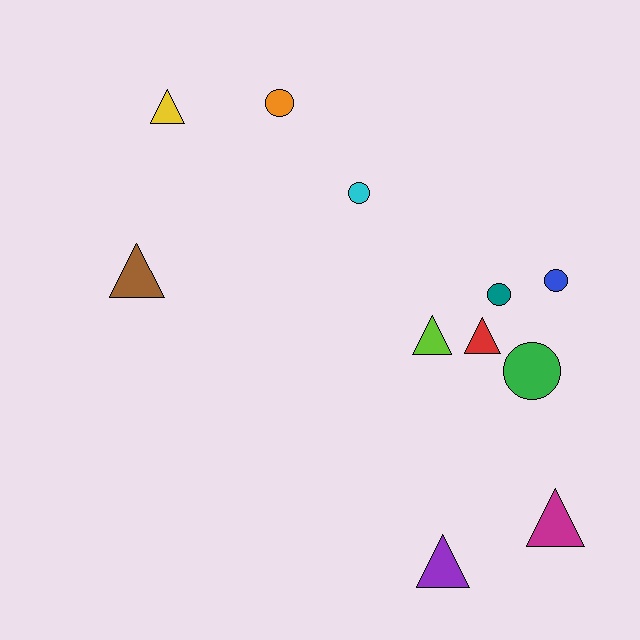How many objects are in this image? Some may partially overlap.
There are 11 objects.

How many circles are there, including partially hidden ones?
There are 5 circles.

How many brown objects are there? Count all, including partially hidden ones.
There is 1 brown object.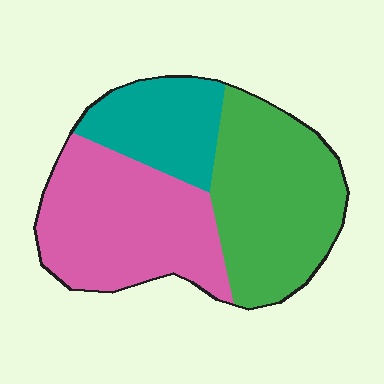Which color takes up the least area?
Teal, at roughly 20%.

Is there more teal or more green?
Green.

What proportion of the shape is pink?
Pink takes up about two fifths (2/5) of the shape.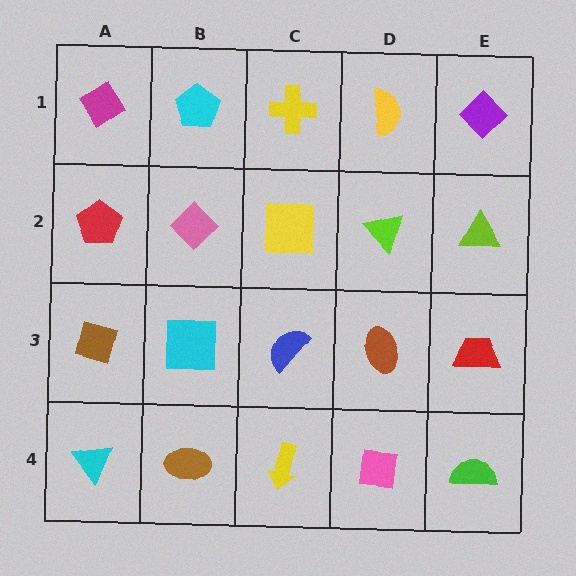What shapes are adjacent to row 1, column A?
A red pentagon (row 2, column A), a cyan pentagon (row 1, column B).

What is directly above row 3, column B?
A pink diamond.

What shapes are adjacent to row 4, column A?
A brown square (row 3, column A), a brown ellipse (row 4, column B).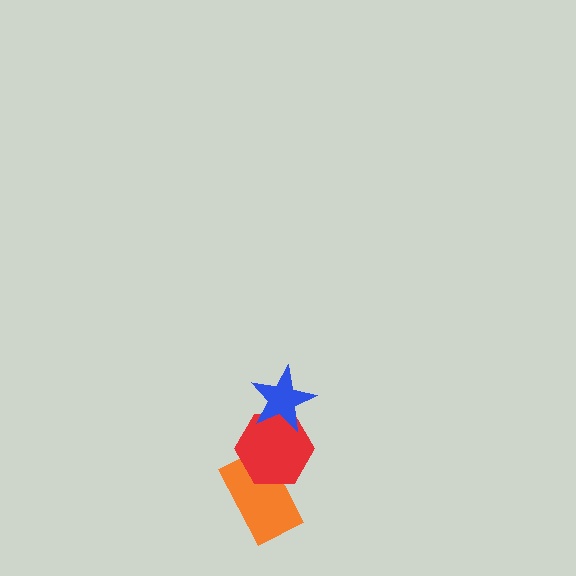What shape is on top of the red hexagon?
The blue star is on top of the red hexagon.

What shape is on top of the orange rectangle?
The red hexagon is on top of the orange rectangle.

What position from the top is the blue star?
The blue star is 1st from the top.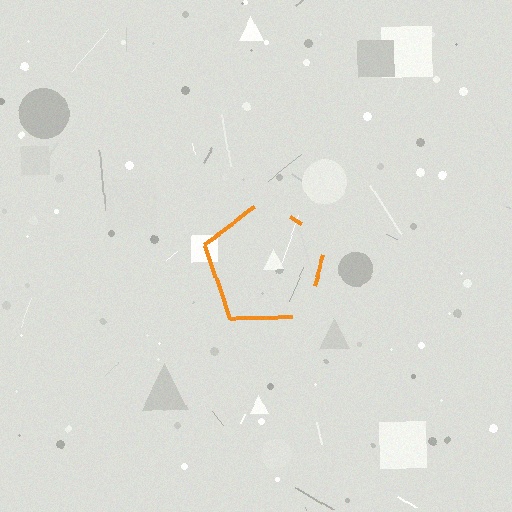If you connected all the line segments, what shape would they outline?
They would outline a pentagon.